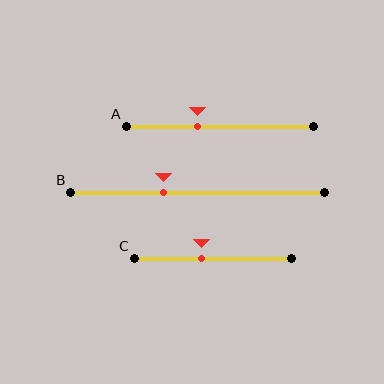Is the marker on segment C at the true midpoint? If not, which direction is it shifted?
No, the marker on segment C is shifted to the left by about 7% of the segment length.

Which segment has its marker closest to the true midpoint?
Segment C has its marker closest to the true midpoint.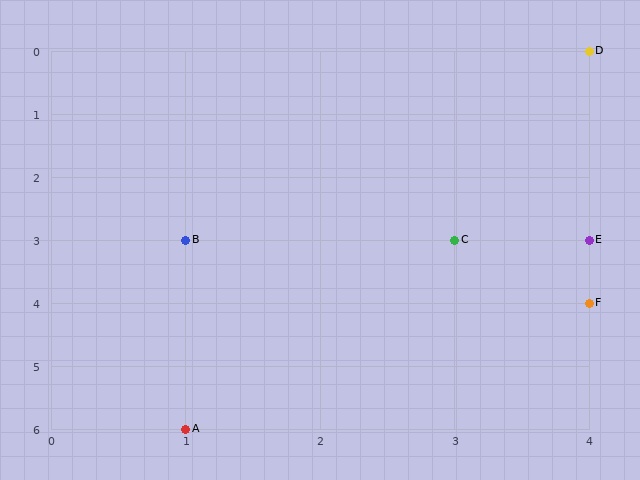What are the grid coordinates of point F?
Point F is at grid coordinates (4, 4).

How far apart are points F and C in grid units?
Points F and C are 1 column and 1 row apart (about 1.4 grid units diagonally).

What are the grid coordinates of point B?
Point B is at grid coordinates (1, 3).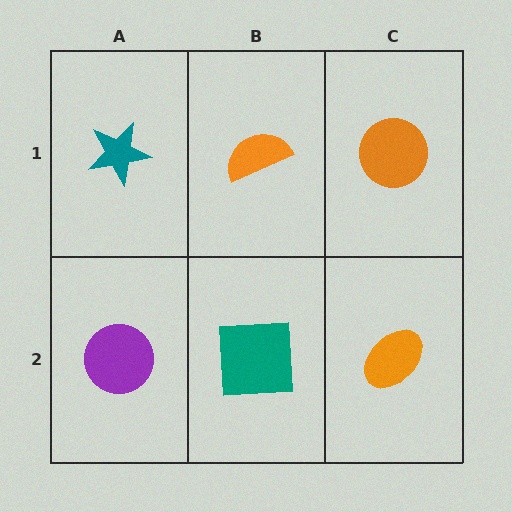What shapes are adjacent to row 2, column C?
An orange circle (row 1, column C), a teal square (row 2, column B).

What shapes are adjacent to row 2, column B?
An orange semicircle (row 1, column B), a purple circle (row 2, column A), an orange ellipse (row 2, column C).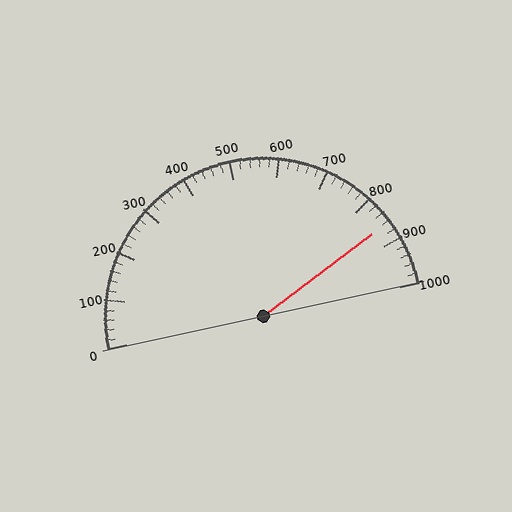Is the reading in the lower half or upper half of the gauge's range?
The reading is in the upper half of the range (0 to 1000).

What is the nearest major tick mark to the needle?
The nearest major tick mark is 900.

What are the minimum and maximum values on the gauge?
The gauge ranges from 0 to 1000.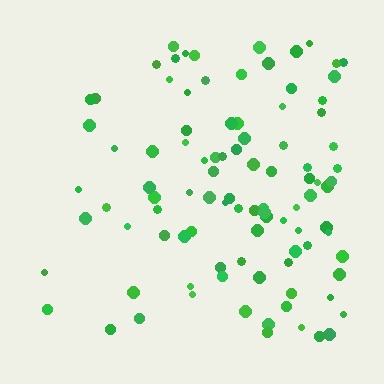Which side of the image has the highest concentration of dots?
The right.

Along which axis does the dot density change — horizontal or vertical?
Horizontal.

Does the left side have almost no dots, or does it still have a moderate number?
Still a moderate number, just noticeably fewer than the right.